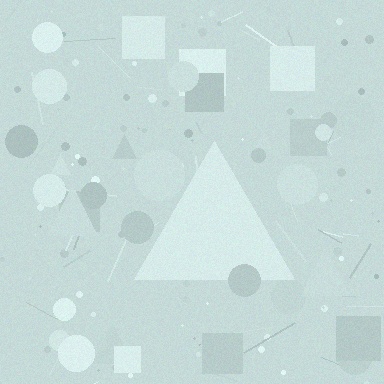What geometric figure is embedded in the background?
A triangle is embedded in the background.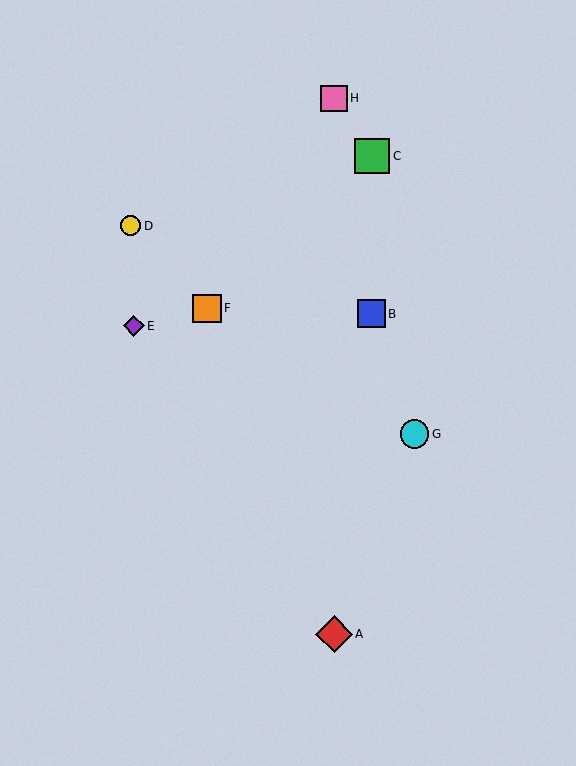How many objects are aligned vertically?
2 objects (A, H) are aligned vertically.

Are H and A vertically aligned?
Yes, both are at x≈334.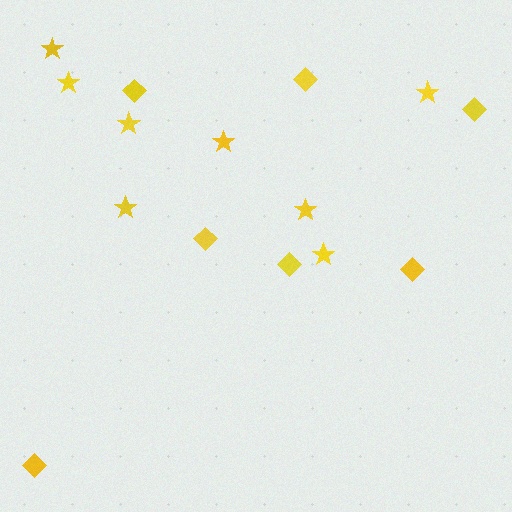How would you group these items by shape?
There are 2 groups: one group of diamonds (7) and one group of stars (8).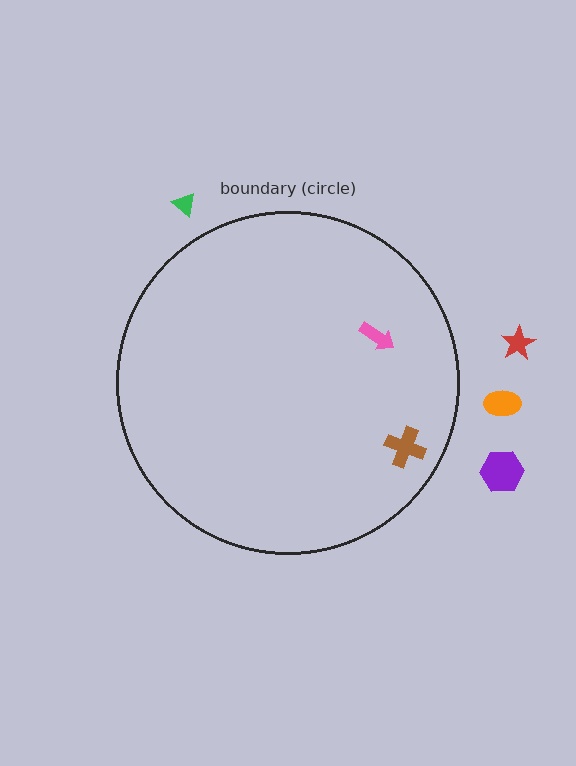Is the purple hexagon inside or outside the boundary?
Outside.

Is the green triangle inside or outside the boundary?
Outside.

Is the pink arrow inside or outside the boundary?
Inside.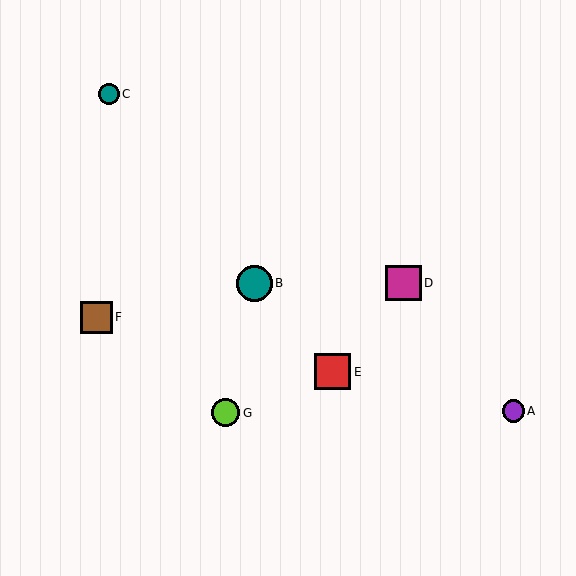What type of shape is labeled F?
Shape F is a brown square.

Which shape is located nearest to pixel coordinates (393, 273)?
The magenta square (labeled D) at (403, 283) is nearest to that location.